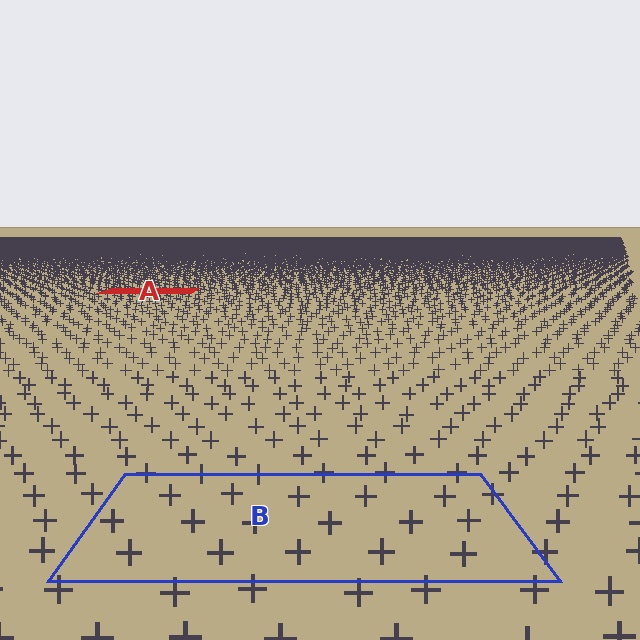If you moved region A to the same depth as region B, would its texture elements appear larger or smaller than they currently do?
They would appear larger. At a closer depth, the same texture elements are projected at a bigger on-screen size.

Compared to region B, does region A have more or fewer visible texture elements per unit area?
Region A has more texture elements per unit area — they are packed more densely because it is farther away.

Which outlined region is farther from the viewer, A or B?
Region A is farther from the viewer — the texture elements inside it appear smaller and more densely packed.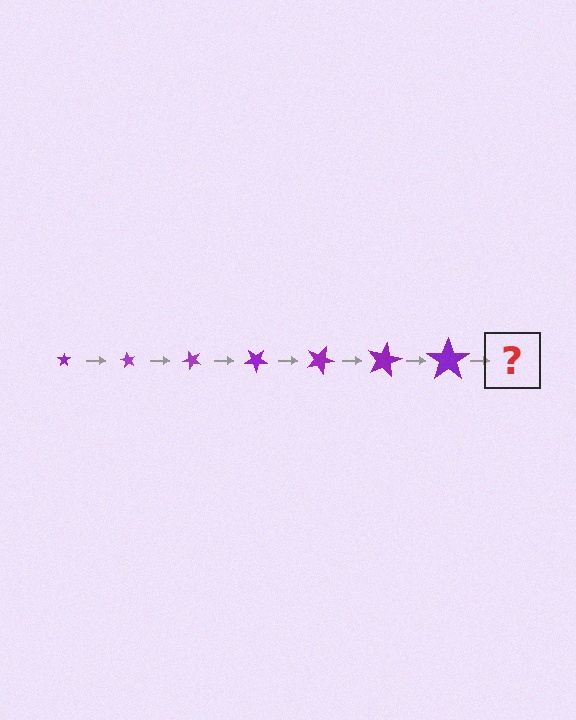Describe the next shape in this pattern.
It should be a star, larger than the previous one and rotated 420 degrees from the start.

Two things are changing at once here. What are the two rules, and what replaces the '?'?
The two rules are that the star grows larger each step and it rotates 60 degrees each step. The '?' should be a star, larger than the previous one and rotated 420 degrees from the start.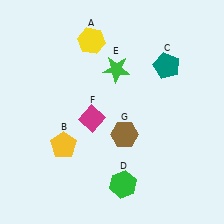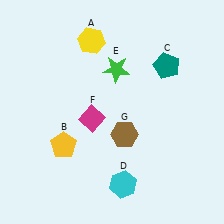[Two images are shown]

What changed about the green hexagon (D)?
In Image 1, D is green. In Image 2, it changed to cyan.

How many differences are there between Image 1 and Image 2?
There is 1 difference between the two images.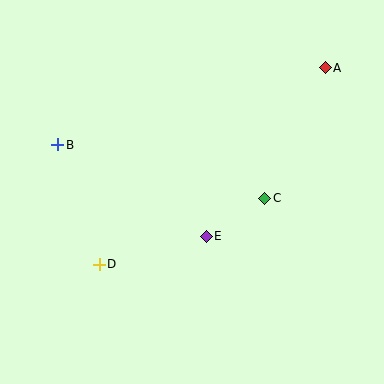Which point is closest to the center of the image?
Point E at (206, 236) is closest to the center.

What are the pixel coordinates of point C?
Point C is at (265, 198).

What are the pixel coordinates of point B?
Point B is at (58, 145).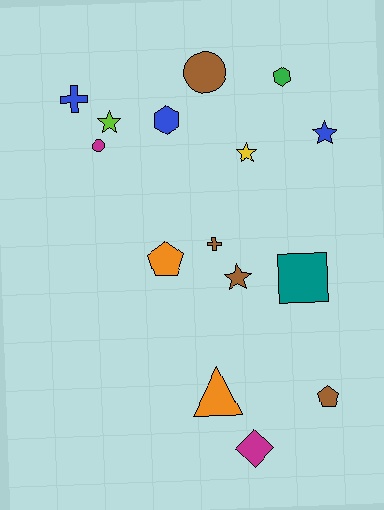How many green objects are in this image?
There is 1 green object.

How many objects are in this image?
There are 15 objects.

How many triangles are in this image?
There is 1 triangle.